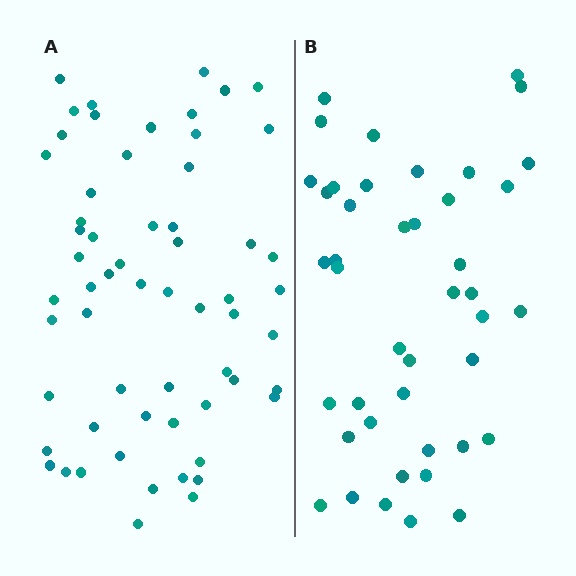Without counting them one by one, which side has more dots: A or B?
Region A (the left region) has more dots.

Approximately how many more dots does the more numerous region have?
Region A has approximately 15 more dots than region B.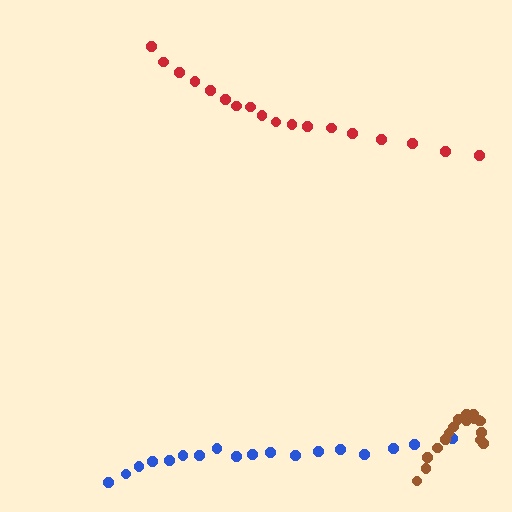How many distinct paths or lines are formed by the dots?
There are 3 distinct paths.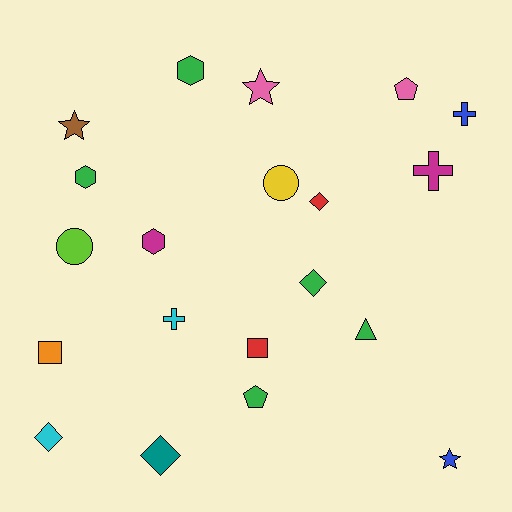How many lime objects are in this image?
There is 1 lime object.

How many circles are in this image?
There are 2 circles.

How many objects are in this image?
There are 20 objects.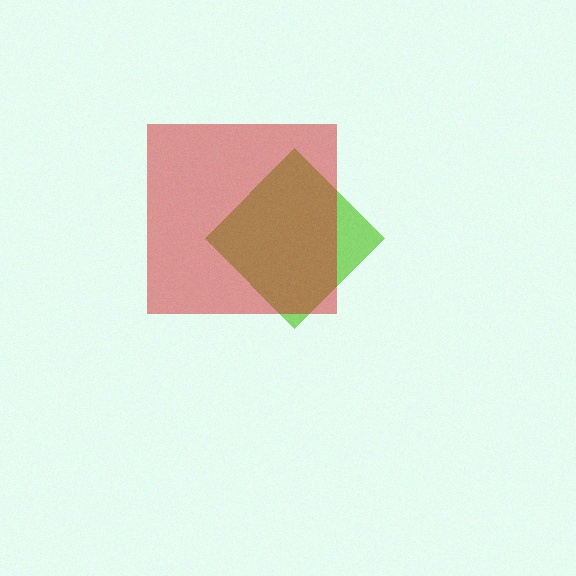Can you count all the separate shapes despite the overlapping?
Yes, there are 2 separate shapes.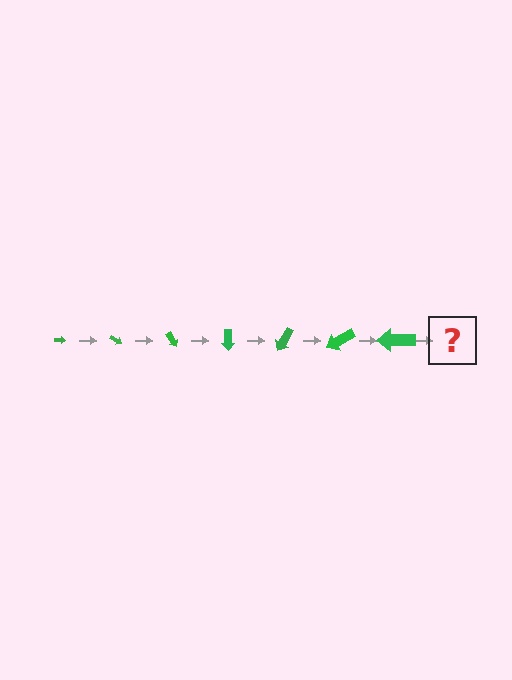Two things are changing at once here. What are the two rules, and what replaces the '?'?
The two rules are that the arrow grows larger each step and it rotates 30 degrees each step. The '?' should be an arrow, larger than the previous one and rotated 210 degrees from the start.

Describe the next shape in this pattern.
It should be an arrow, larger than the previous one and rotated 210 degrees from the start.